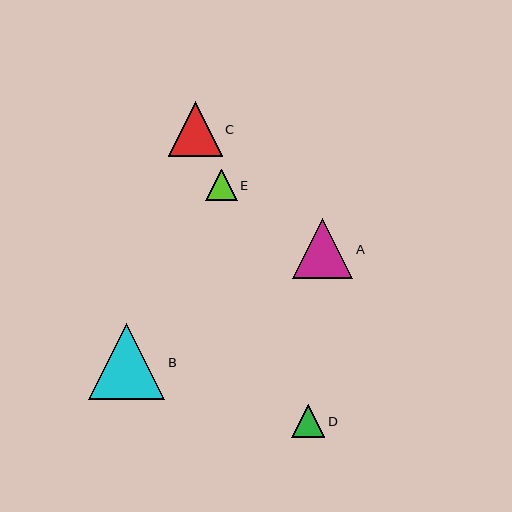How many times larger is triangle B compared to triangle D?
Triangle B is approximately 2.3 times the size of triangle D.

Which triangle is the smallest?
Triangle E is the smallest with a size of approximately 32 pixels.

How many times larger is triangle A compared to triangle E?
Triangle A is approximately 1.9 times the size of triangle E.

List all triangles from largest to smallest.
From largest to smallest: B, A, C, D, E.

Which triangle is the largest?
Triangle B is the largest with a size of approximately 77 pixels.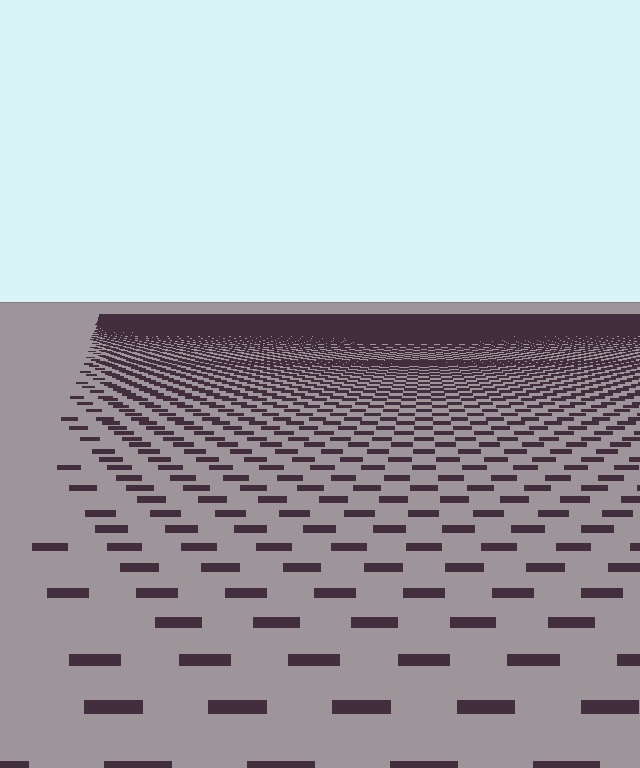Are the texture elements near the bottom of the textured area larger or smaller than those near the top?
Larger. Near the bottom, elements are closer to the viewer and appear at a bigger on-screen size.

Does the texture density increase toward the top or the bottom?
Density increases toward the top.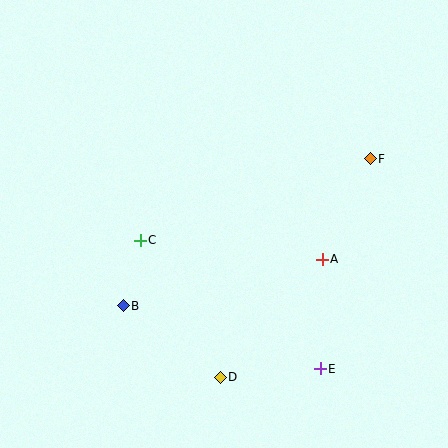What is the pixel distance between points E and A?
The distance between E and A is 110 pixels.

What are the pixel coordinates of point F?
Point F is at (370, 159).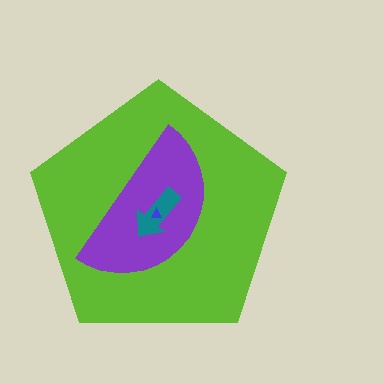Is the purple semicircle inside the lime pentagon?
Yes.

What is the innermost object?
The blue triangle.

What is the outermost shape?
The lime pentagon.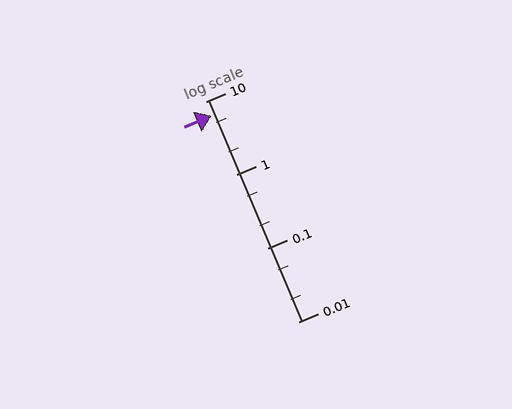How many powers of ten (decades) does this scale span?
The scale spans 3 decades, from 0.01 to 10.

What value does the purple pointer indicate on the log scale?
The pointer indicates approximately 6.3.